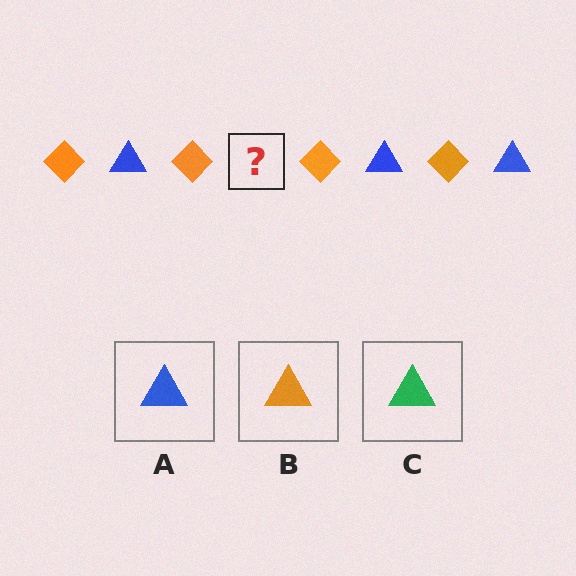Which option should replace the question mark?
Option A.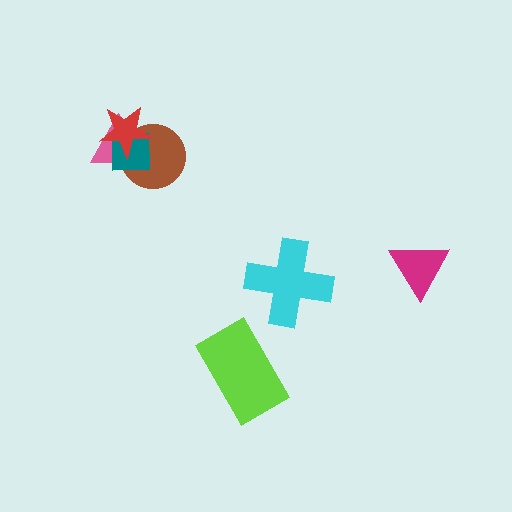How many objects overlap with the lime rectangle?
0 objects overlap with the lime rectangle.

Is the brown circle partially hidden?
Yes, it is partially covered by another shape.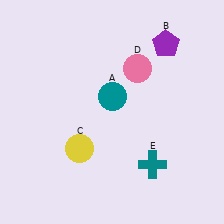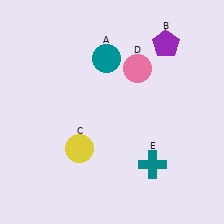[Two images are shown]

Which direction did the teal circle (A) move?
The teal circle (A) moved up.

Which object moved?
The teal circle (A) moved up.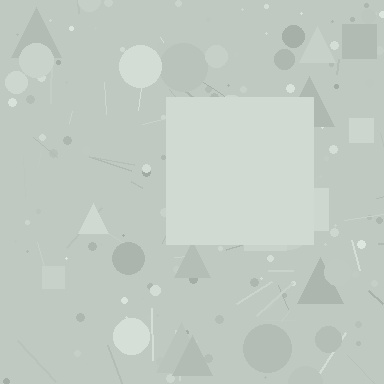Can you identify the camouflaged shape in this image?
The camouflaged shape is a square.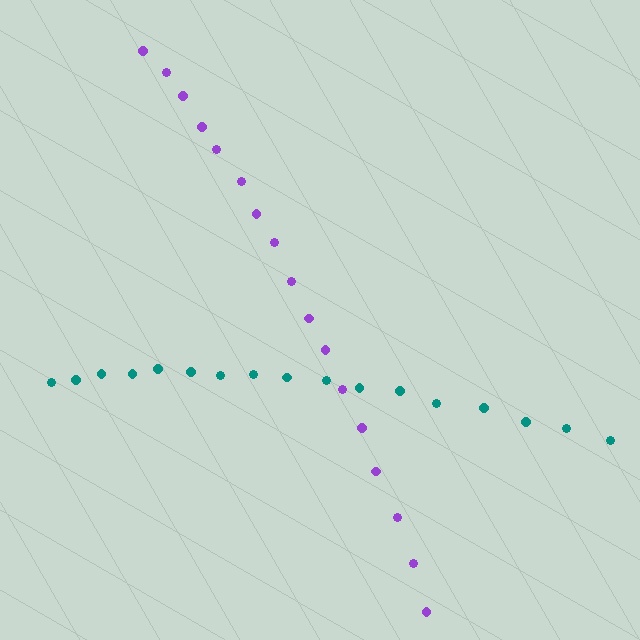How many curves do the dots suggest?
There are 2 distinct paths.